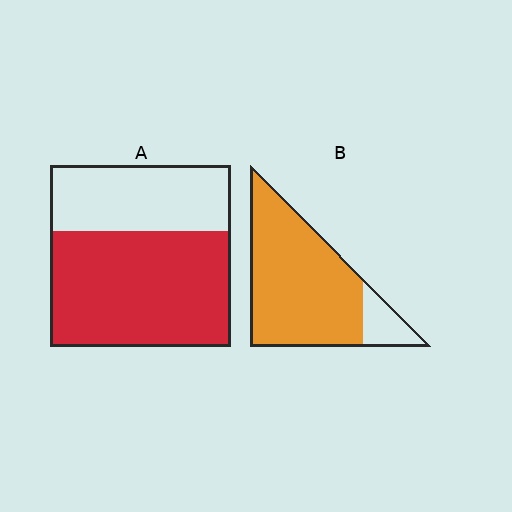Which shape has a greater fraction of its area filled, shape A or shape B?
Shape B.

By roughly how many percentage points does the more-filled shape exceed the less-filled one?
By roughly 20 percentage points (B over A).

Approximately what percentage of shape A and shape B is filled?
A is approximately 65% and B is approximately 85%.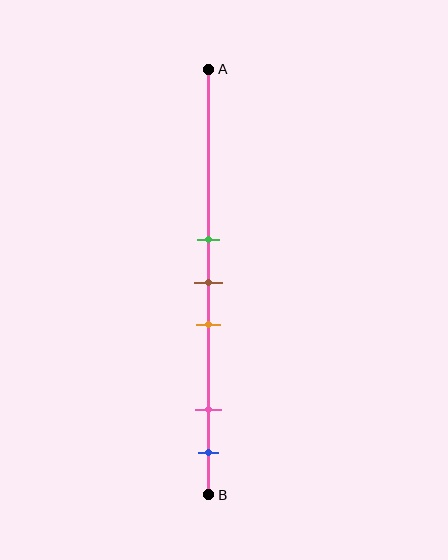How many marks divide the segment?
There are 5 marks dividing the segment.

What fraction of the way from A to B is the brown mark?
The brown mark is approximately 50% (0.5) of the way from A to B.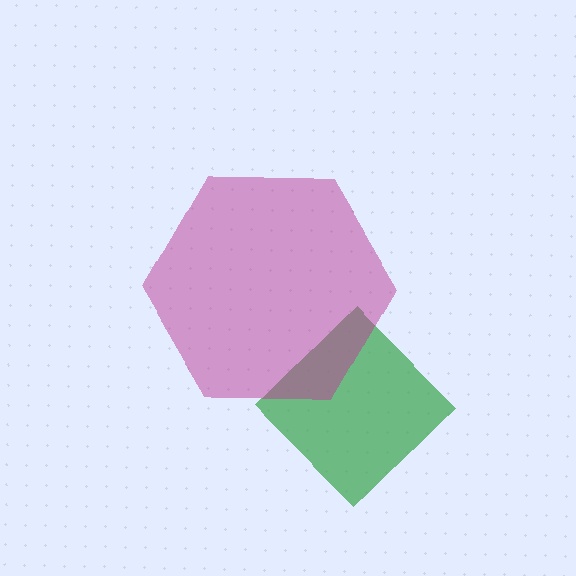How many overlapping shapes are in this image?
There are 2 overlapping shapes in the image.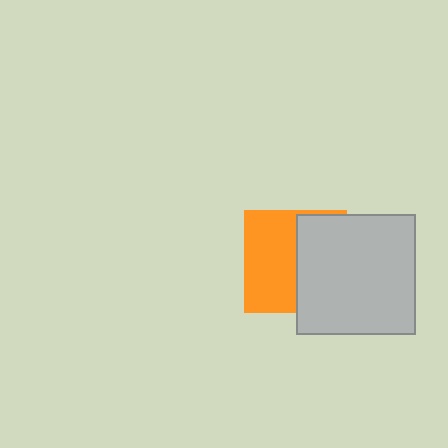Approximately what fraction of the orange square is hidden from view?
Roughly 48% of the orange square is hidden behind the light gray square.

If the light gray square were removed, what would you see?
You would see the complete orange square.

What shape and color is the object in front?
The object in front is a light gray square.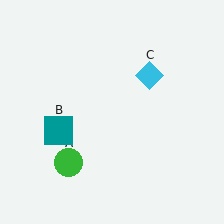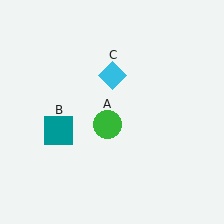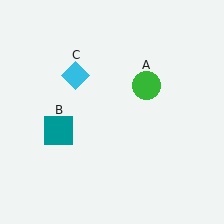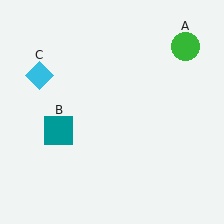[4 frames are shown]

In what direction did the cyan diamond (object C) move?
The cyan diamond (object C) moved left.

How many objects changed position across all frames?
2 objects changed position: green circle (object A), cyan diamond (object C).